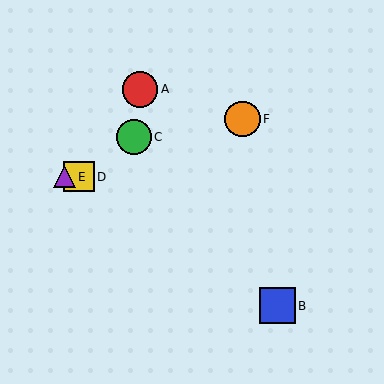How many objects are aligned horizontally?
2 objects (D, E) are aligned horizontally.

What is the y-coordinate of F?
Object F is at y≈119.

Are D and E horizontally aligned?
Yes, both are at y≈177.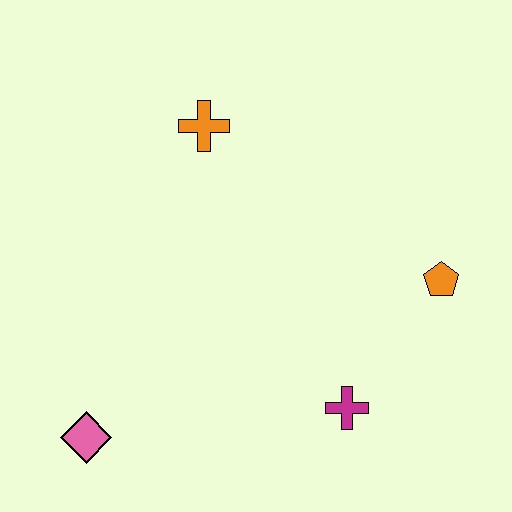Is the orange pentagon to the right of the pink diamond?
Yes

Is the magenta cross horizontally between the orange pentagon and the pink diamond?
Yes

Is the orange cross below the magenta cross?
No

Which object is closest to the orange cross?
The orange pentagon is closest to the orange cross.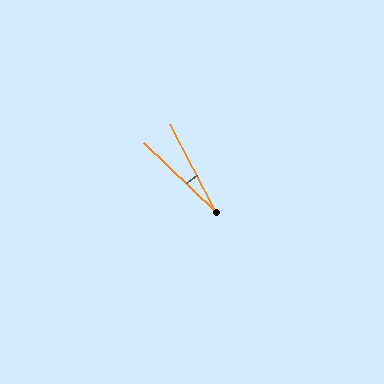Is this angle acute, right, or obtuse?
It is acute.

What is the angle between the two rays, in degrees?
Approximately 18 degrees.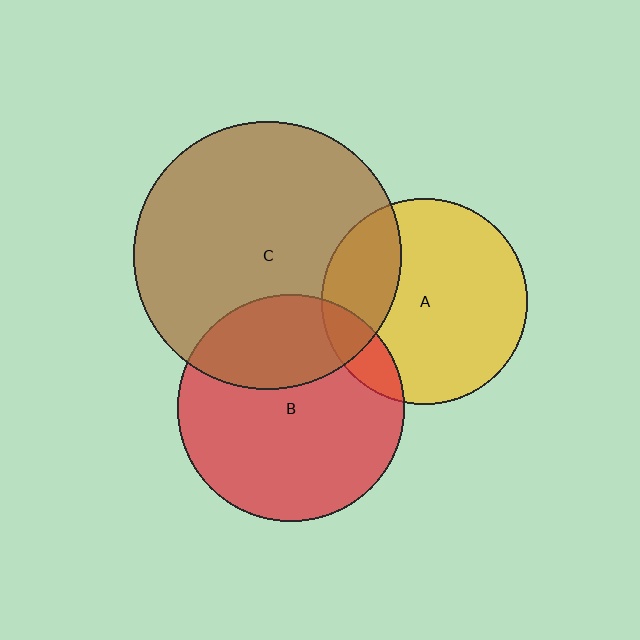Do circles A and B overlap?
Yes.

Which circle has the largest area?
Circle C (brown).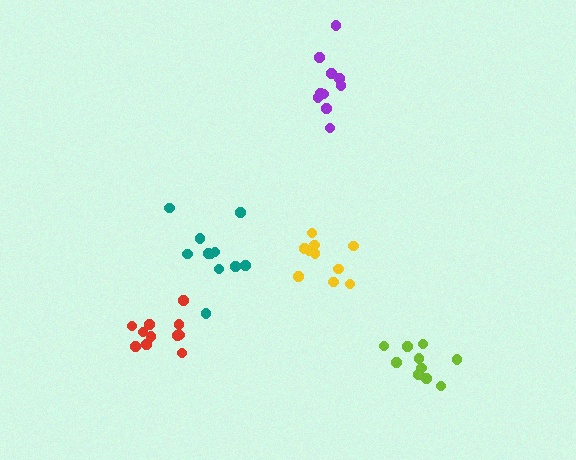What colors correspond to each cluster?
The clusters are colored: lime, purple, red, yellow, teal.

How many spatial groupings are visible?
There are 5 spatial groupings.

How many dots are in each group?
Group 1: 10 dots, Group 2: 10 dots, Group 3: 11 dots, Group 4: 10 dots, Group 5: 11 dots (52 total).